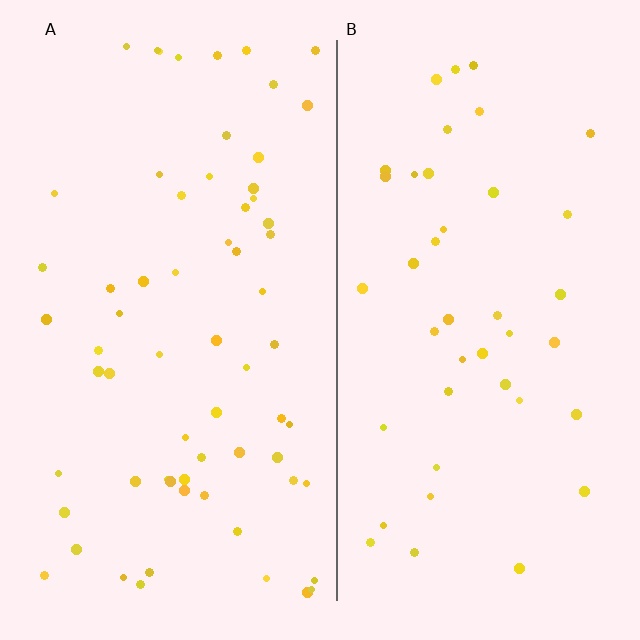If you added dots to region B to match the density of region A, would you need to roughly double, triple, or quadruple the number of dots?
Approximately double.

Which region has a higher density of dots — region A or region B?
A (the left).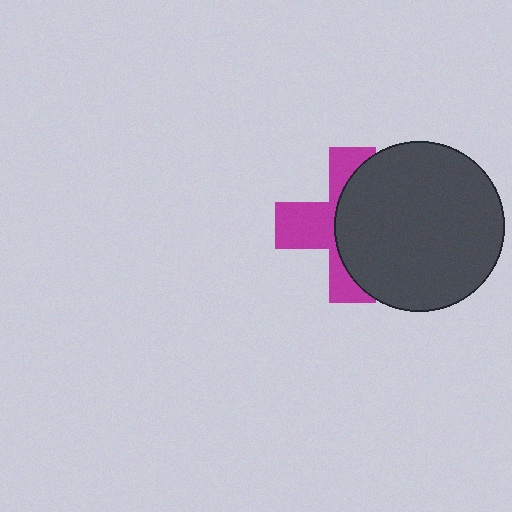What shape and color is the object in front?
The object in front is a dark gray circle.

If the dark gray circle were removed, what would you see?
You would see the complete magenta cross.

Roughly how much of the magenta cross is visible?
A small part of it is visible (roughly 44%).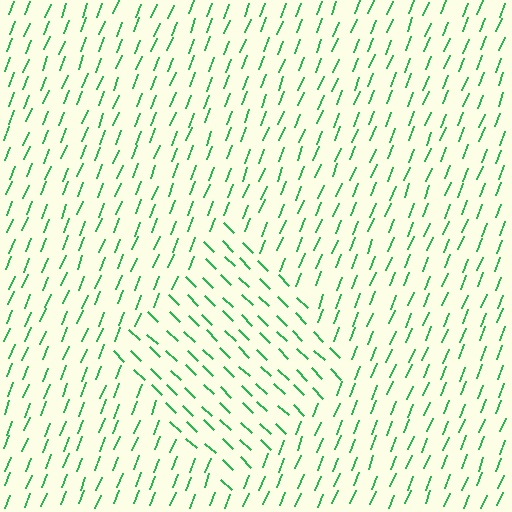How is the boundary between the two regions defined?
The boundary is defined purely by a change in line orientation (approximately 67 degrees difference). All lines are the same color and thickness.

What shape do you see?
I see a diamond.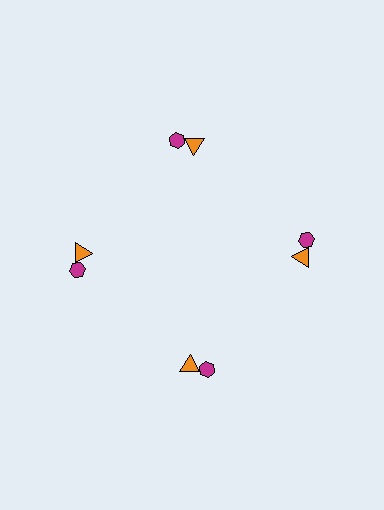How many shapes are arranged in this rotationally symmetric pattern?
There are 8 shapes, arranged in 4 groups of 2.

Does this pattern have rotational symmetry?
Yes, this pattern has 4-fold rotational symmetry. It looks the same after rotating 90 degrees around the center.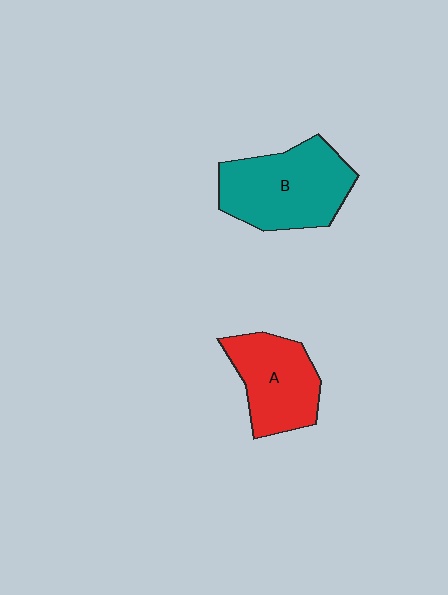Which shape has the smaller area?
Shape A (red).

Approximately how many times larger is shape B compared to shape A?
Approximately 1.3 times.